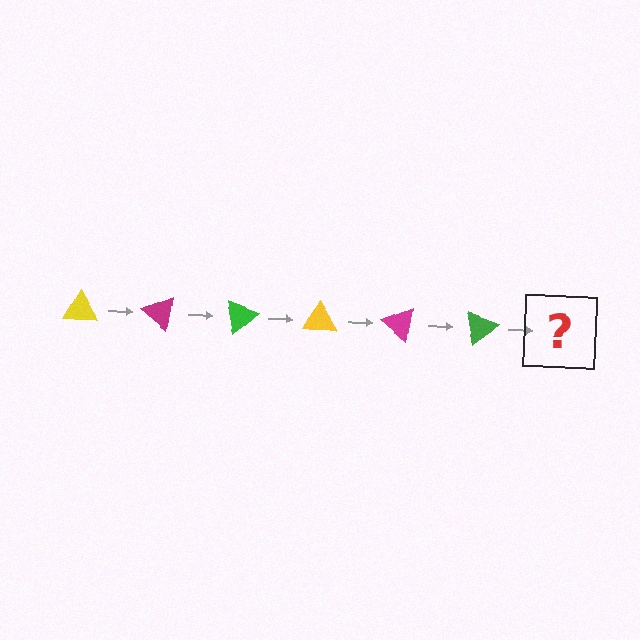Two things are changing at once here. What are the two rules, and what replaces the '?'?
The two rules are that it rotates 40 degrees each step and the color cycles through yellow, magenta, and green. The '?' should be a yellow triangle, rotated 240 degrees from the start.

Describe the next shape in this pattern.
It should be a yellow triangle, rotated 240 degrees from the start.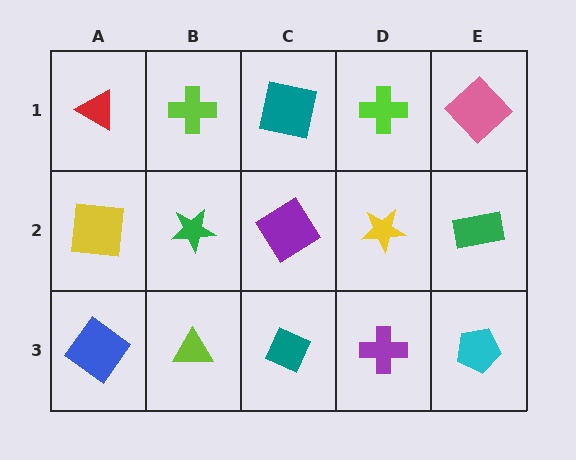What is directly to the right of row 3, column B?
A teal diamond.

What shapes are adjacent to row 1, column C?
A purple diamond (row 2, column C), a lime cross (row 1, column B), a lime cross (row 1, column D).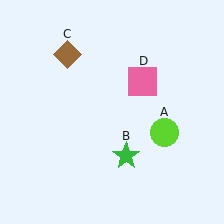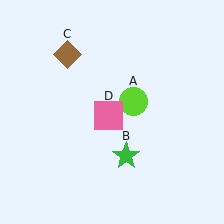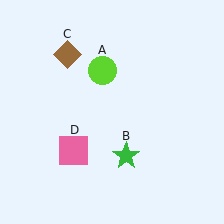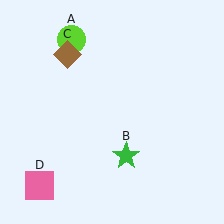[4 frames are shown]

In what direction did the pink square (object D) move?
The pink square (object D) moved down and to the left.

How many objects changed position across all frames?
2 objects changed position: lime circle (object A), pink square (object D).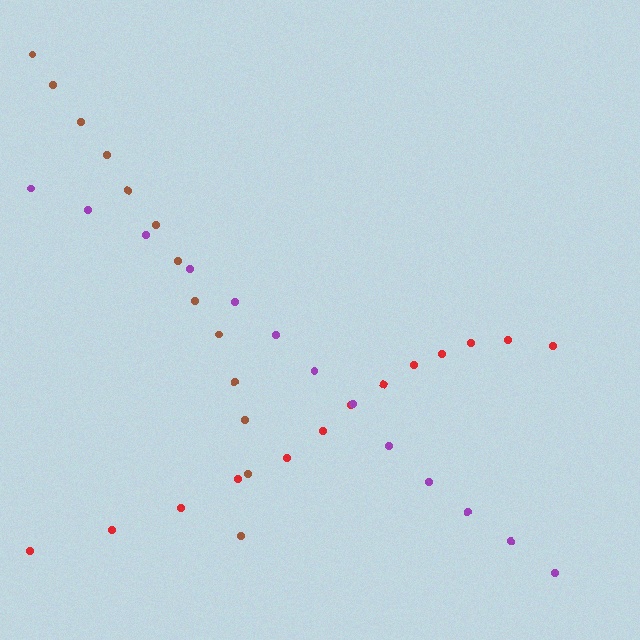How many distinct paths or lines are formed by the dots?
There are 3 distinct paths.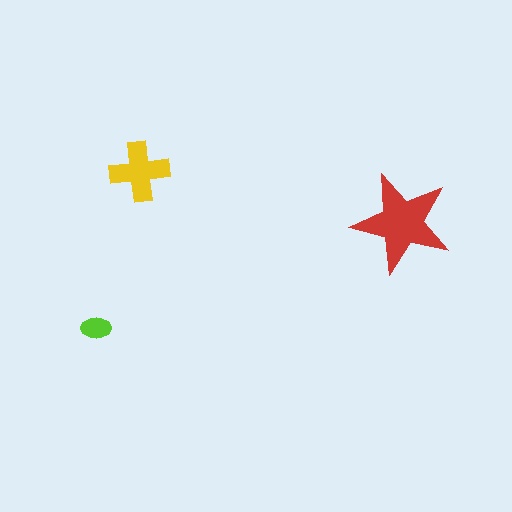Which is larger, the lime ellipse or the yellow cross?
The yellow cross.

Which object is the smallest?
The lime ellipse.